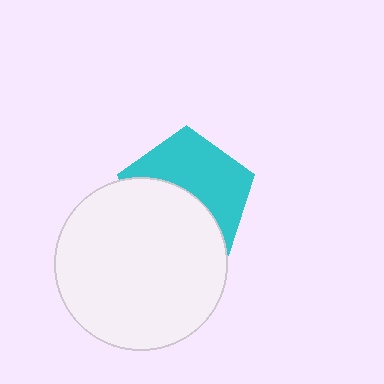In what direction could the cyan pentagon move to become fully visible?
The cyan pentagon could move up. That would shift it out from behind the white circle entirely.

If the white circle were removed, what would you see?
You would see the complete cyan pentagon.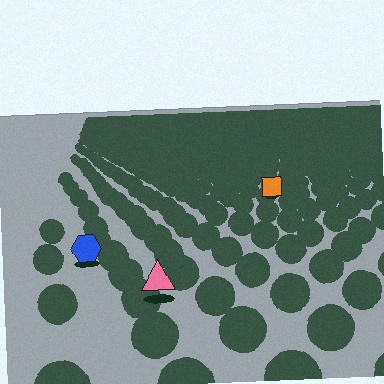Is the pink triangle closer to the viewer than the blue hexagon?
Yes. The pink triangle is closer — you can tell from the texture gradient: the ground texture is coarser near it.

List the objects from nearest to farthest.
From nearest to farthest: the pink triangle, the blue hexagon, the orange square.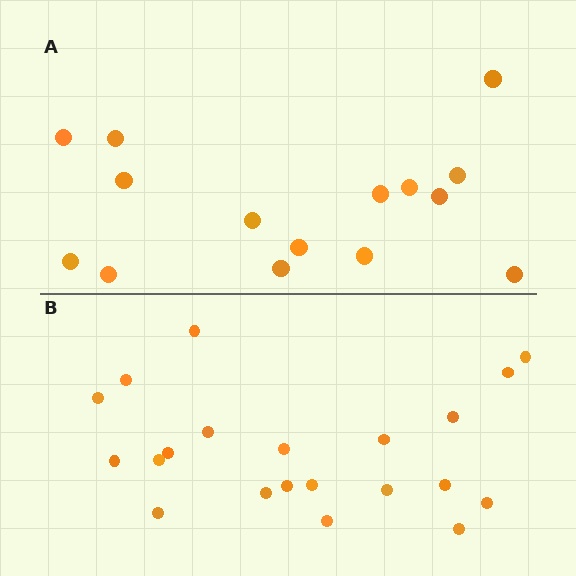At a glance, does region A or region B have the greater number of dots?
Region B (the bottom region) has more dots.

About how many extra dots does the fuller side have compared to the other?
Region B has about 6 more dots than region A.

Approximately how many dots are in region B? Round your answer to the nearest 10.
About 20 dots. (The exact count is 21, which rounds to 20.)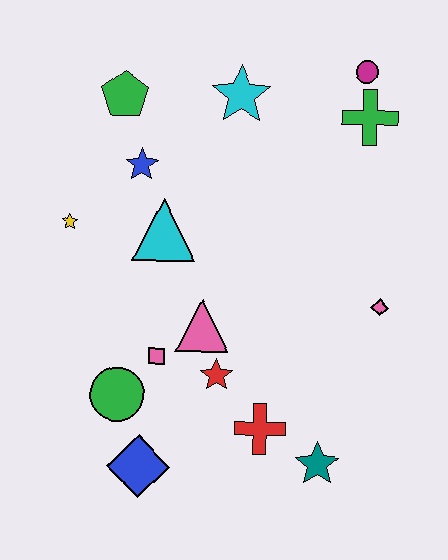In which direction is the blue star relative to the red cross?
The blue star is above the red cross.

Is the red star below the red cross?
No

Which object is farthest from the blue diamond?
The magenta circle is farthest from the blue diamond.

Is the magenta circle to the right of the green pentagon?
Yes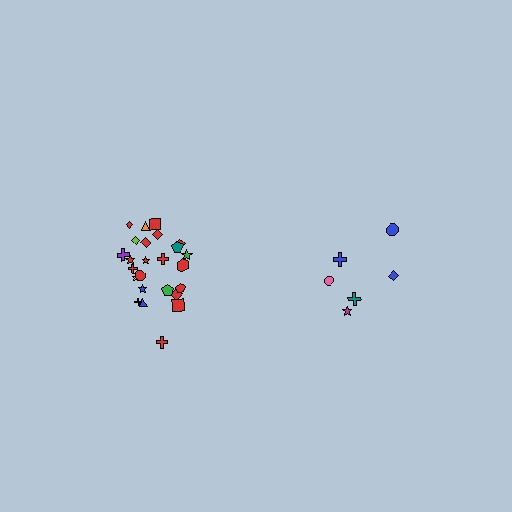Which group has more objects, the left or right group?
The left group.